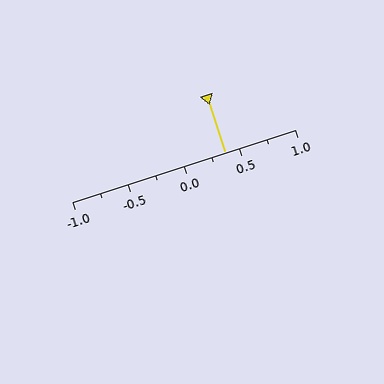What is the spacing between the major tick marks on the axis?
The major ticks are spaced 0.5 apart.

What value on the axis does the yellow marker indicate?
The marker indicates approximately 0.38.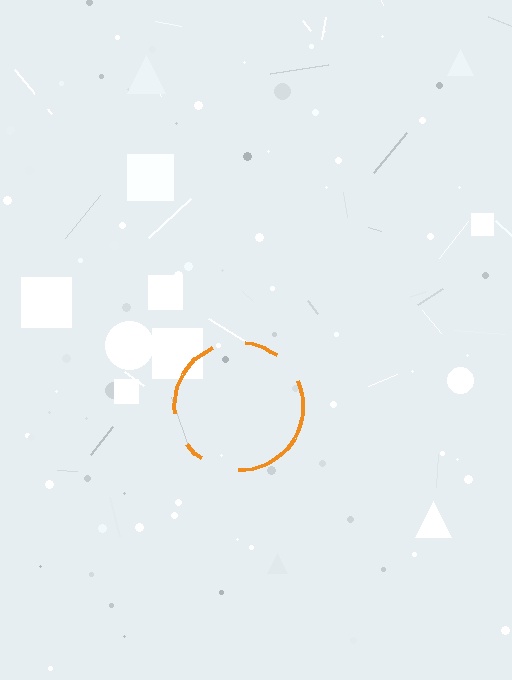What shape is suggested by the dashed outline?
The dashed outline suggests a circle.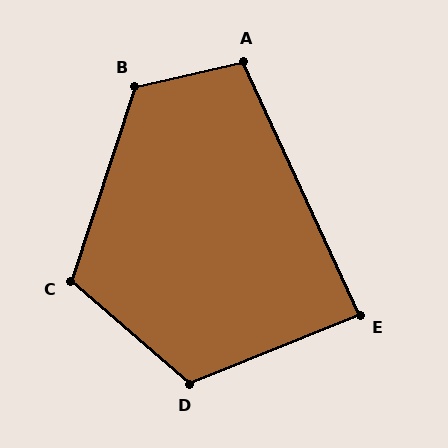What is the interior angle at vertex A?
Approximately 101 degrees (obtuse).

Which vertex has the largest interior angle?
B, at approximately 121 degrees.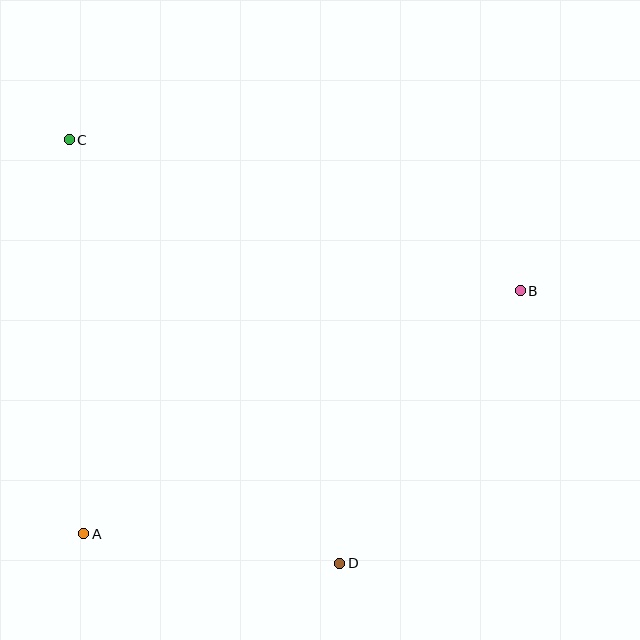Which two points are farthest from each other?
Points C and D are farthest from each other.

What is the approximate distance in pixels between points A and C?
The distance between A and C is approximately 394 pixels.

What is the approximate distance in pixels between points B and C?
The distance between B and C is approximately 476 pixels.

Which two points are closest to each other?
Points A and D are closest to each other.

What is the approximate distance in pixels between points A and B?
The distance between A and B is approximately 499 pixels.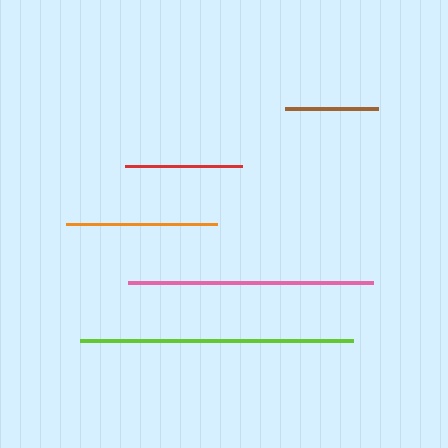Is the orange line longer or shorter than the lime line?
The lime line is longer than the orange line.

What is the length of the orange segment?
The orange segment is approximately 151 pixels long.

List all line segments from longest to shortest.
From longest to shortest: lime, pink, orange, red, brown.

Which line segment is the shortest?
The brown line is the shortest at approximately 93 pixels.